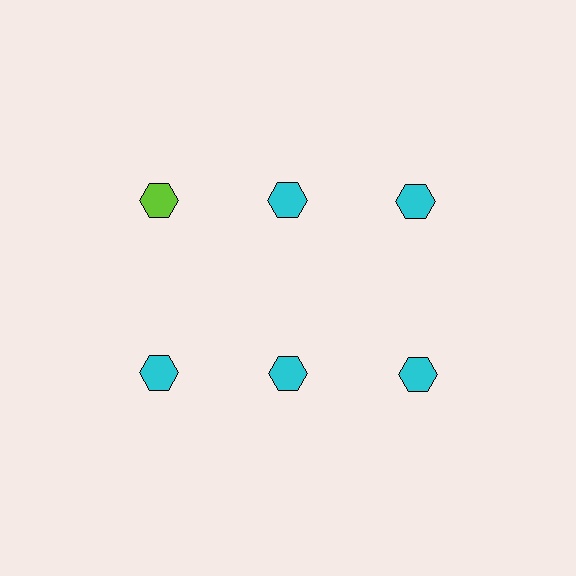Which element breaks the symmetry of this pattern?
The lime hexagon in the top row, leftmost column breaks the symmetry. All other shapes are cyan hexagons.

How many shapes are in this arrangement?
There are 6 shapes arranged in a grid pattern.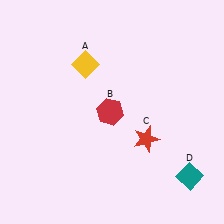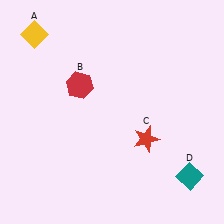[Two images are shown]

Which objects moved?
The objects that moved are: the yellow diamond (A), the red hexagon (B).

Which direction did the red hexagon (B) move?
The red hexagon (B) moved left.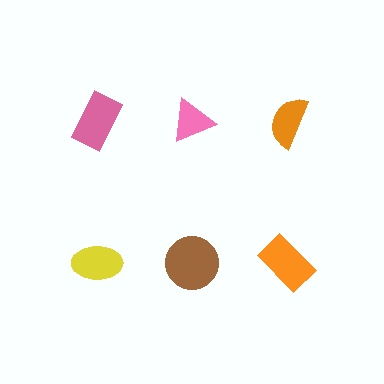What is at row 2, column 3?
An orange rectangle.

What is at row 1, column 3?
An orange semicircle.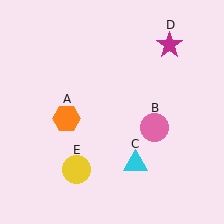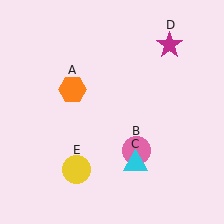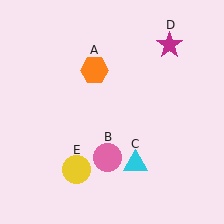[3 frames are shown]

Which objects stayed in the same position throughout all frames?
Cyan triangle (object C) and magenta star (object D) and yellow circle (object E) remained stationary.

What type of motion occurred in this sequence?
The orange hexagon (object A), pink circle (object B) rotated clockwise around the center of the scene.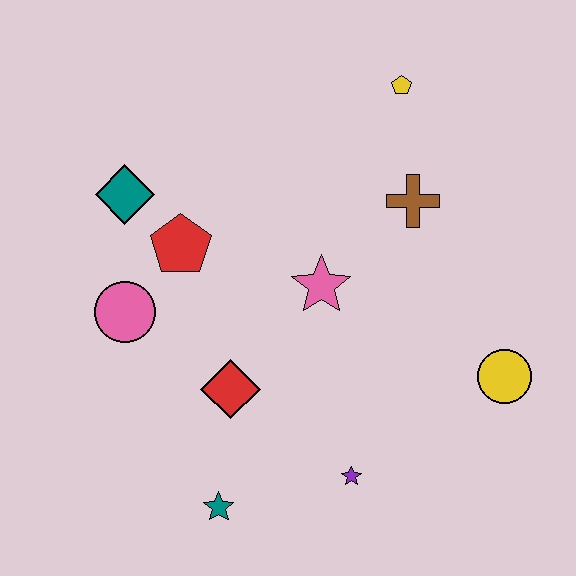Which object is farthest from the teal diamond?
The yellow circle is farthest from the teal diamond.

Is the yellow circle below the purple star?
No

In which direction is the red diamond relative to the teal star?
The red diamond is above the teal star.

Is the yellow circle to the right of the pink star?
Yes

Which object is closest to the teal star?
The red diamond is closest to the teal star.